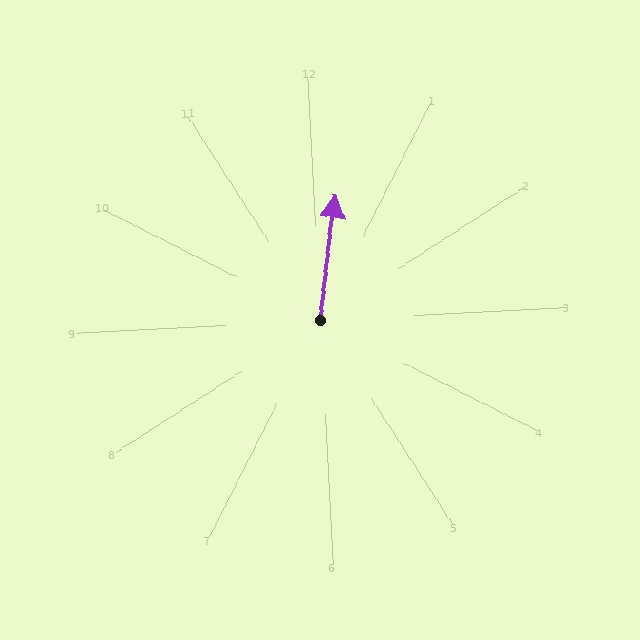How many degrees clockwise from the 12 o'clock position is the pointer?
Approximately 10 degrees.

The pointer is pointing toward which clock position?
Roughly 12 o'clock.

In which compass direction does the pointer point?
North.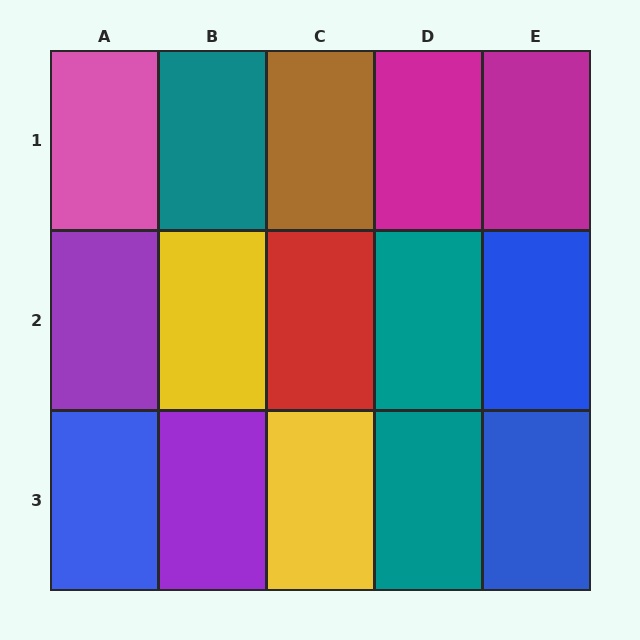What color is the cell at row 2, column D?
Teal.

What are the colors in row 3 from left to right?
Blue, purple, yellow, teal, blue.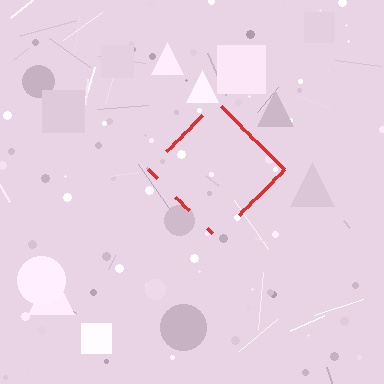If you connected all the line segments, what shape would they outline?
They would outline a diamond.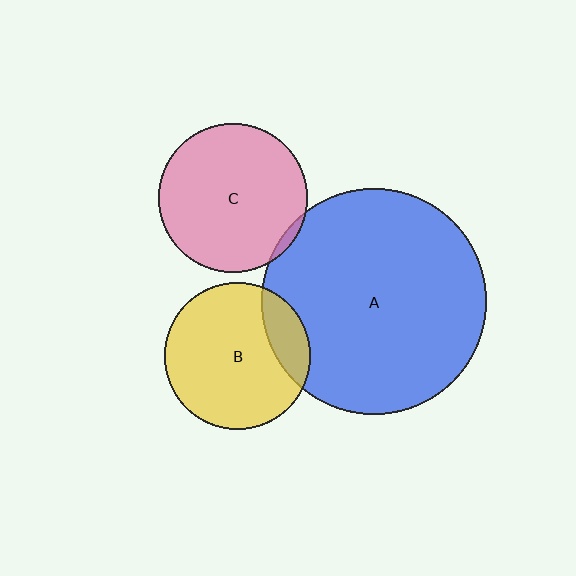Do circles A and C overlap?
Yes.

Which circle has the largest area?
Circle A (blue).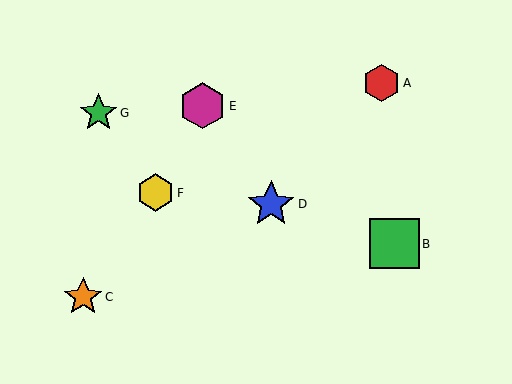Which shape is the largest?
The green square (labeled B) is the largest.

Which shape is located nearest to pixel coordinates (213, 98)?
The magenta hexagon (labeled E) at (203, 106) is nearest to that location.